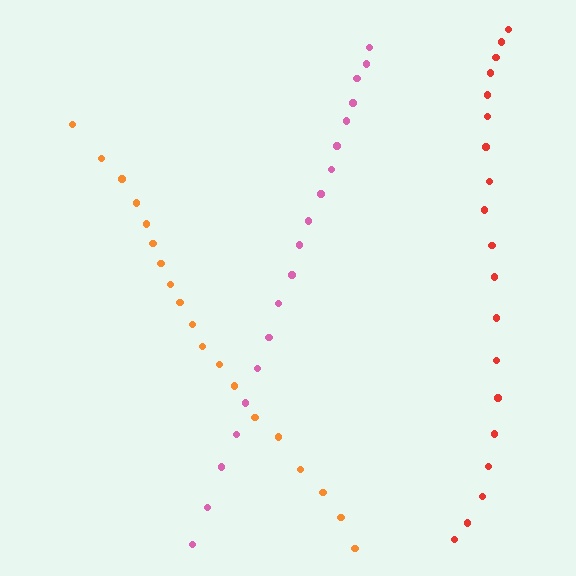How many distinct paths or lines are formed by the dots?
There are 3 distinct paths.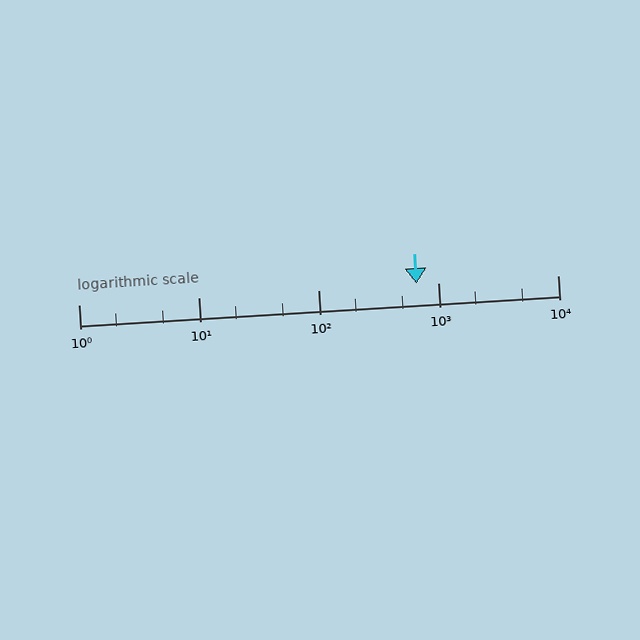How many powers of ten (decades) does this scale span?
The scale spans 4 decades, from 1 to 10000.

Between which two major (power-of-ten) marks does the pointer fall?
The pointer is between 100 and 1000.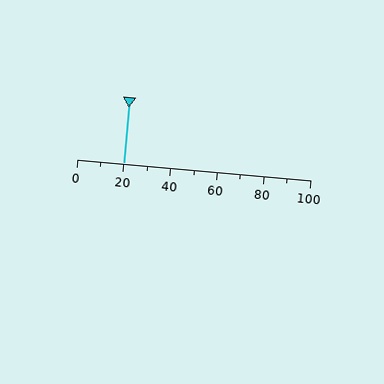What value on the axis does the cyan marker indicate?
The marker indicates approximately 20.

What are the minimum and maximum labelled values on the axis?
The axis runs from 0 to 100.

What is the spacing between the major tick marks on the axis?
The major ticks are spaced 20 apart.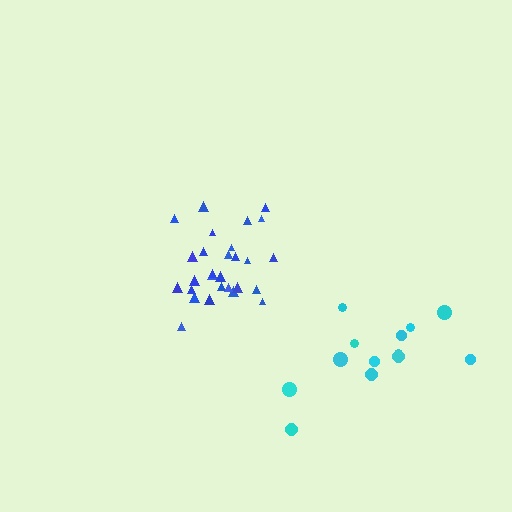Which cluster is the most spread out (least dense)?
Cyan.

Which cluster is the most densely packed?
Blue.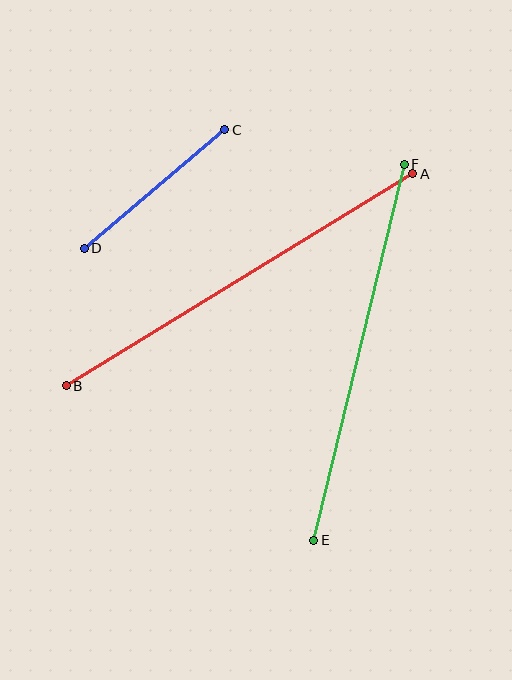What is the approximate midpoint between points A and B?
The midpoint is at approximately (240, 280) pixels.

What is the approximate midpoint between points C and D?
The midpoint is at approximately (154, 189) pixels.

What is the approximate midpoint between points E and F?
The midpoint is at approximately (359, 352) pixels.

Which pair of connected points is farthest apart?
Points A and B are farthest apart.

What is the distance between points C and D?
The distance is approximately 184 pixels.